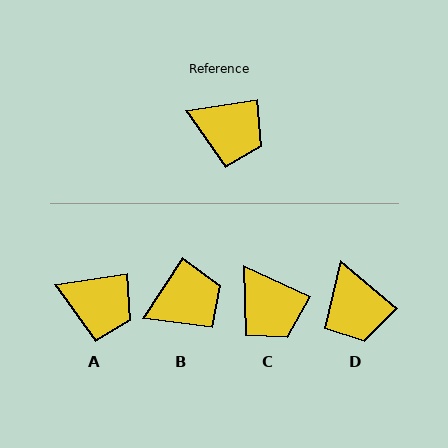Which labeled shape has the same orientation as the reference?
A.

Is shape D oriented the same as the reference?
No, it is off by about 49 degrees.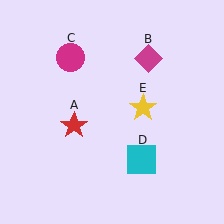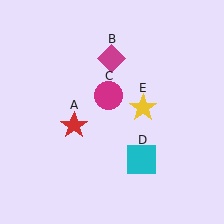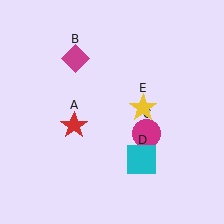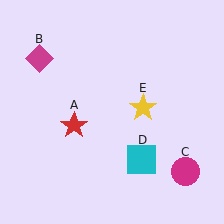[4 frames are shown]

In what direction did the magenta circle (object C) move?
The magenta circle (object C) moved down and to the right.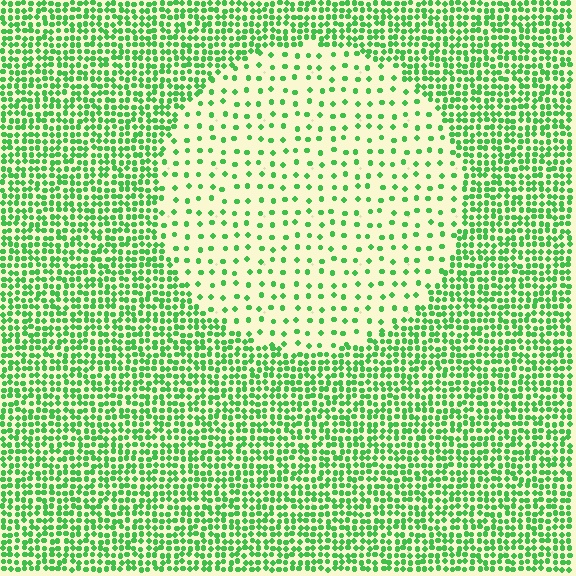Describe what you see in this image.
The image contains small green elements arranged at two different densities. A circle-shaped region is visible where the elements are less densely packed than the surrounding area.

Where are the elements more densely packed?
The elements are more densely packed outside the circle boundary.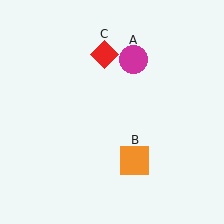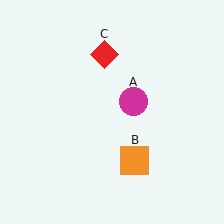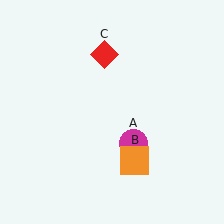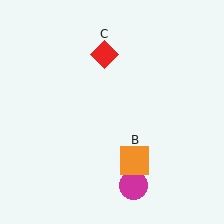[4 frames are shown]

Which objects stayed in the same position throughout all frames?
Orange square (object B) and red diamond (object C) remained stationary.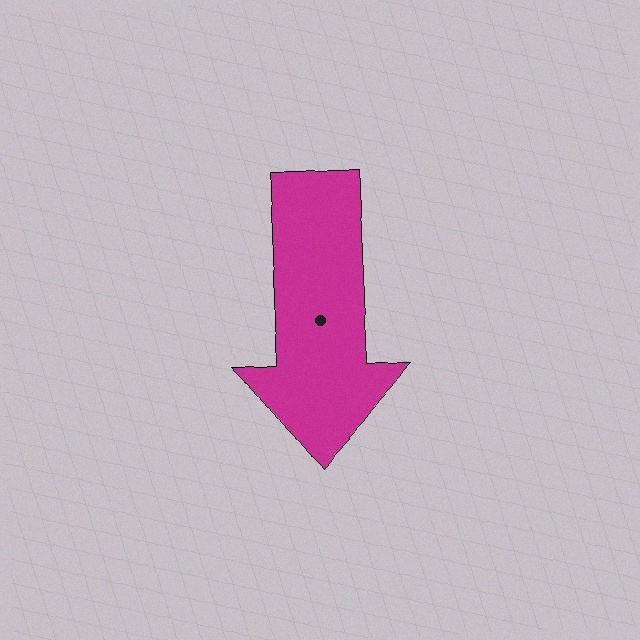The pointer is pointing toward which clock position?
Roughly 6 o'clock.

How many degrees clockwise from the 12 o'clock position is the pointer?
Approximately 181 degrees.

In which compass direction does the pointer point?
South.